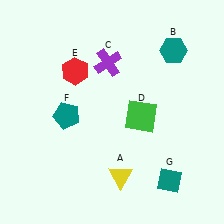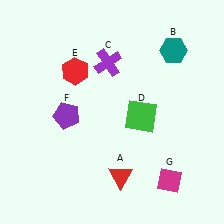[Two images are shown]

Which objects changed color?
A changed from yellow to red. F changed from teal to purple. G changed from teal to magenta.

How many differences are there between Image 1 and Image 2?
There are 3 differences between the two images.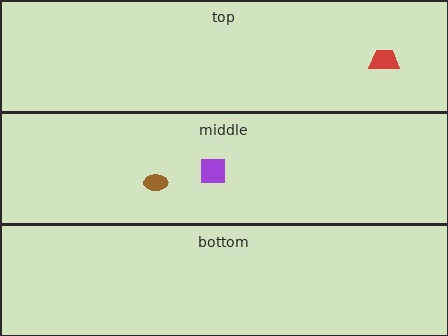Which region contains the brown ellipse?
The middle region.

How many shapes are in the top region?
1.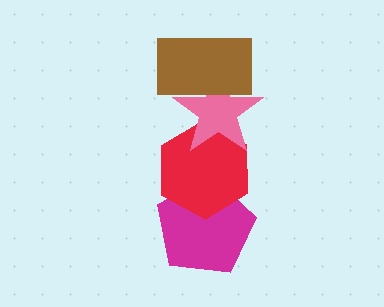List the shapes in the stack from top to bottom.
From top to bottom: the brown rectangle, the pink star, the red hexagon, the magenta pentagon.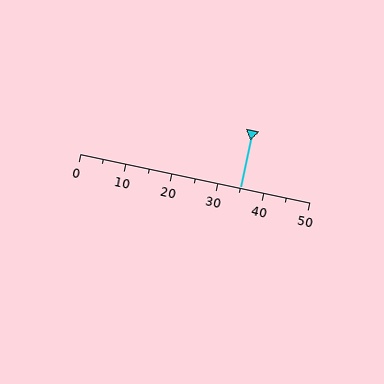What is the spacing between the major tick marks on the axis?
The major ticks are spaced 10 apart.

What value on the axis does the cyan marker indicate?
The marker indicates approximately 35.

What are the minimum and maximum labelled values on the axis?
The axis runs from 0 to 50.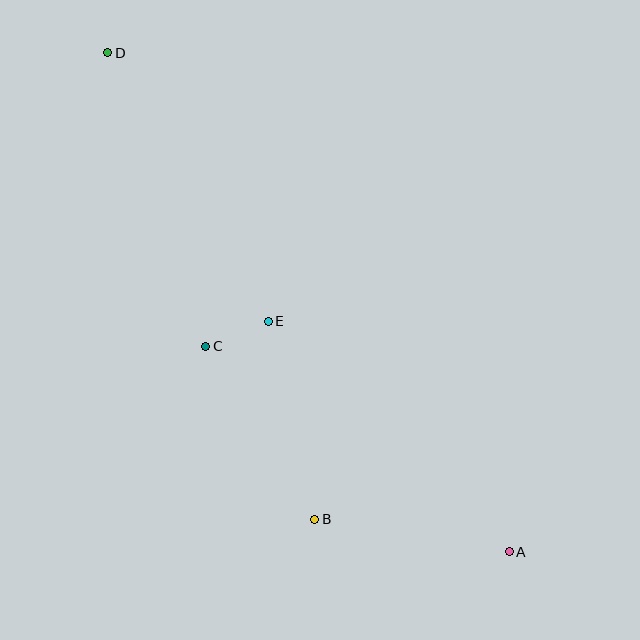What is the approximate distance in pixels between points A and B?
The distance between A and B is approximately 197 pixels.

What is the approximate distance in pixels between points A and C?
The distance between A and C is approximately 366 pixels.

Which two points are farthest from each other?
Points A and D are farthest from each other.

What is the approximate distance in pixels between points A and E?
The distance between A and E is approximately 333 pixels.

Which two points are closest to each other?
Points C and E are closest to each other.